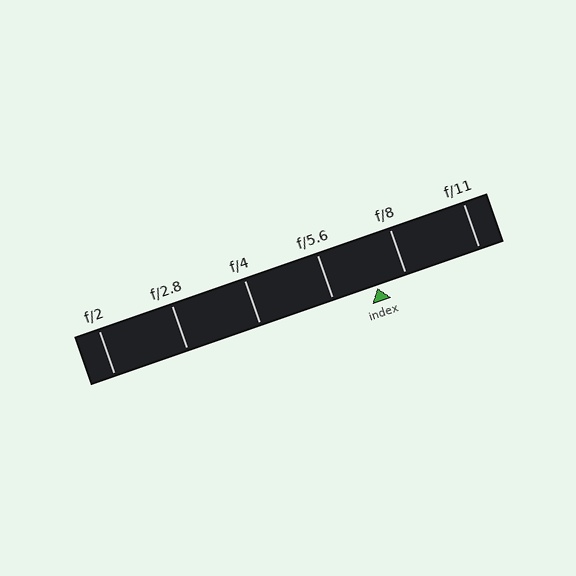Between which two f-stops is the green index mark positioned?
The index mark is between f/5.6 and f/8.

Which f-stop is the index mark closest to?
The index mark is closest to f/8.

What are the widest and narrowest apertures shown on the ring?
The widest aperture shown is f/2 and the narrowest is f/11.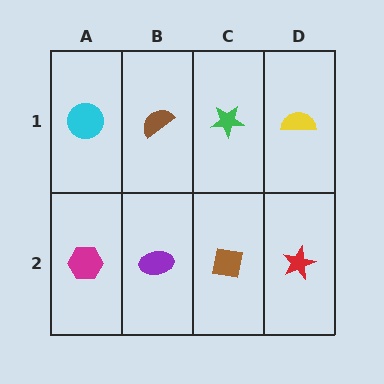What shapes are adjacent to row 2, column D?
A yellow semicircle (row 1, column D), a brown square (row 2, column C).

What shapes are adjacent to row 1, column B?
A purple ellipse (row 2, column B), a cyan circle (row 1, column A), a green star (row 1, column C).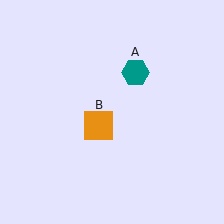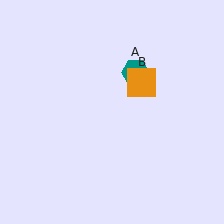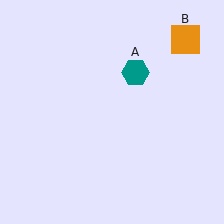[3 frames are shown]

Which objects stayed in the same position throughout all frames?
Teal hexagon (object A) remained stationary.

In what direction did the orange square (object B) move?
The orange square (object B) moved up and to the right.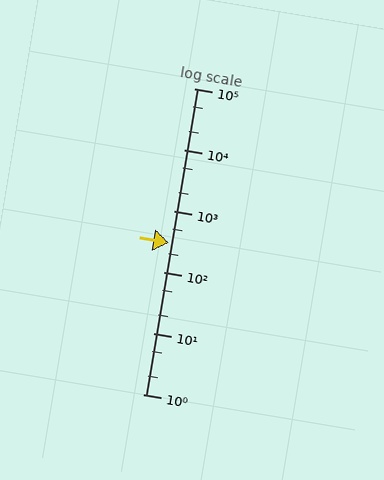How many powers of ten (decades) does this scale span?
The scale spans 5 decades, from 1 to 100000.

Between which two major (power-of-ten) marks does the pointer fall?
The pointer is between 100 and 1000.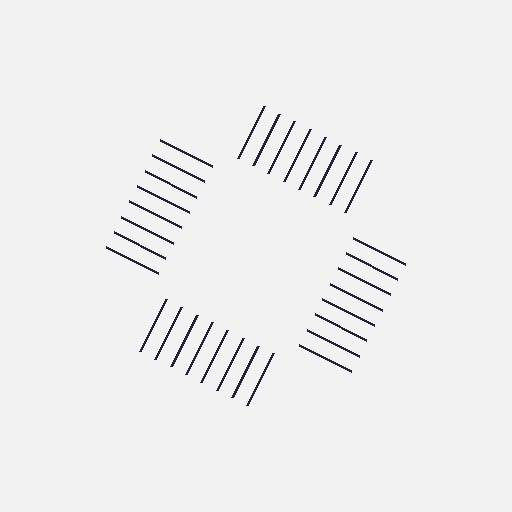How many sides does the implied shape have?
4 sides — the line-ends trace a square.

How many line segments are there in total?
32 — 8 along each of the 4 edges.